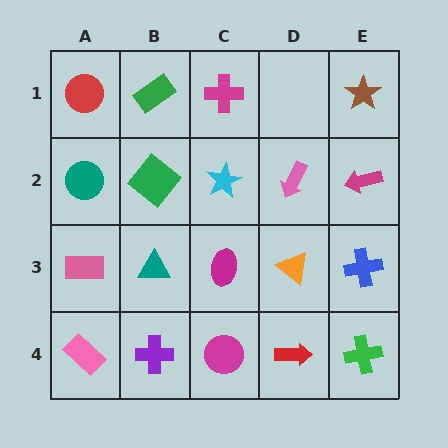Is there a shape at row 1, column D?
No, that cell is empty.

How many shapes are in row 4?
5 shapes.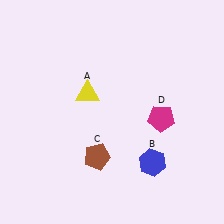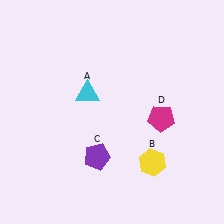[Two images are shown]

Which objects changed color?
A changed from yellow to cyan. B changed from blue to yellow. C changed from brown to purple.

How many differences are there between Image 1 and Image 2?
There are 3 differences between the two images.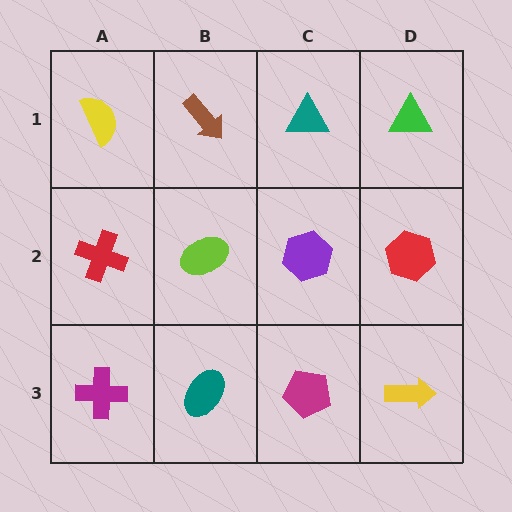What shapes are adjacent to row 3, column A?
A red cross (row 2, column A), a teal ellipse (row 3, column B).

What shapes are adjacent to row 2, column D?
A green triangle (row 1, column D), a yellow arrow (row 3, column D), a purple hexagon (row 2, column C).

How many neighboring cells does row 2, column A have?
3.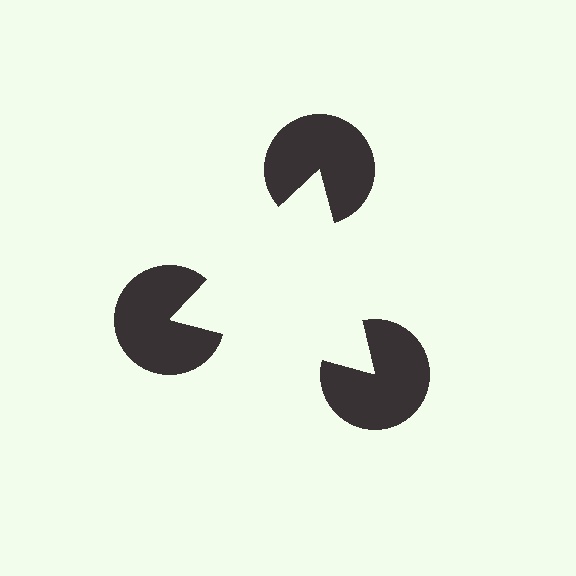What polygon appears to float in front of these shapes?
An illusory triangle — its edges are inferred from the aligned wedge cuts in the pac-man discs, not physically drawn.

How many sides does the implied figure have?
3 sides.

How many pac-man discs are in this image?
There are 3 — one at each vertex of the illusory triangle.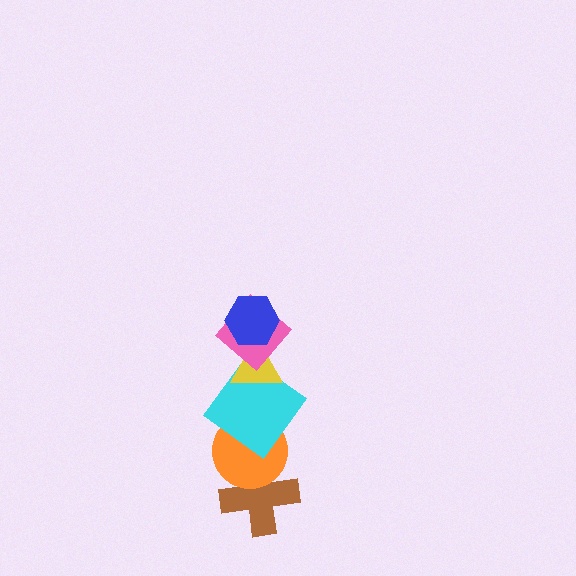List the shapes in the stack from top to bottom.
From top to bottom: the blue hexagon, the pink diamond, the yellow triangle, the cyan diamond, the orange circle, the brown cross.